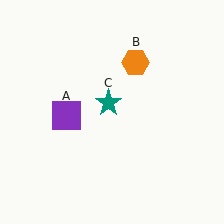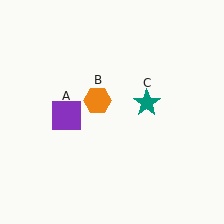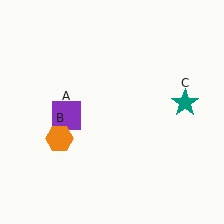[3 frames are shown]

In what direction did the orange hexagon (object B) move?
The orange hexagon (object B) moved down and to the left.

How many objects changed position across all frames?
2 objects changed position: orange hexagon (object B), teal star (object C).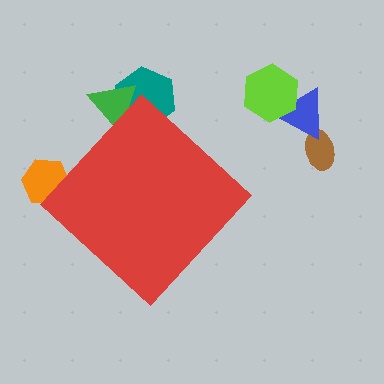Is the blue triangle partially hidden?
No, the blue triangle is fully visible.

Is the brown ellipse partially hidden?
No, the brown ellipse is fully visible.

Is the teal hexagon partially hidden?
Yes, the teal hexagon is partially hidden behind the red diamond.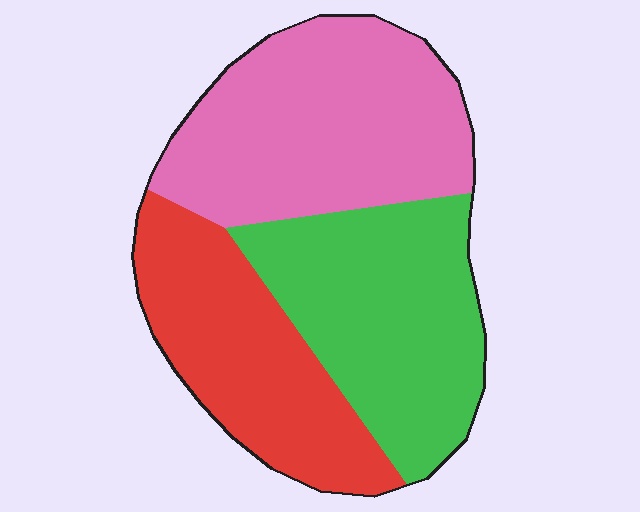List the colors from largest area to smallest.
From largest to smallest: pink, green, red.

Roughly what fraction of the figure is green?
Green takes up between a quarter and a half of the figure.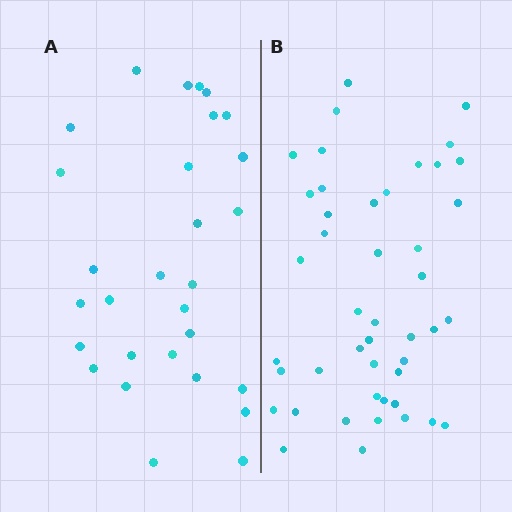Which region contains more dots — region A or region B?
Region B (the right region) has more dots.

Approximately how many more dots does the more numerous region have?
Region B has approximately 15 more dots than region A.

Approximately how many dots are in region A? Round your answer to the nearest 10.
About 30 dots. (The exact count is 29, which rounds to 30.)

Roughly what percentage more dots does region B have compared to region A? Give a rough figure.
About 55% more.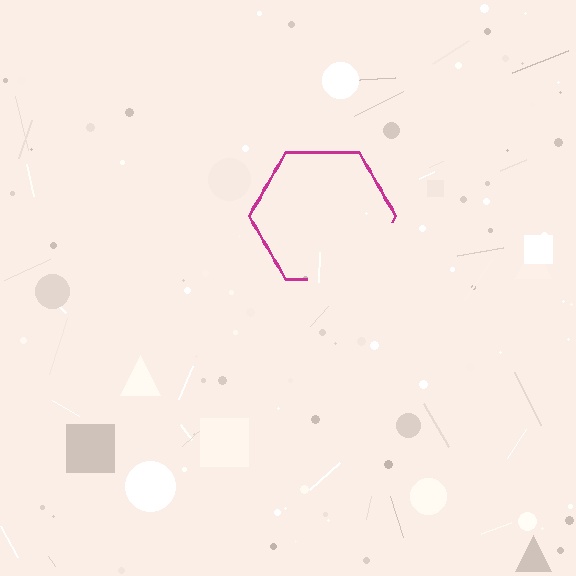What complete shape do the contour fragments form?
The contour fragments form a hexagon.